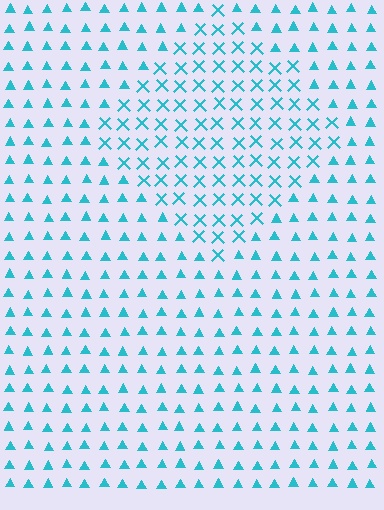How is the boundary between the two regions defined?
The boundary is defined by a change in element shape: X marks inside vs. triangles outside. All elements share the same color and spacing.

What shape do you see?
I see a diamond.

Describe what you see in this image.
The image is filled with small cyan elements arranged in a uniform grid. A diamond-shaped region contains X marks, while the surrounding area contains triangles. The boundary is defined purely by the change in element shape.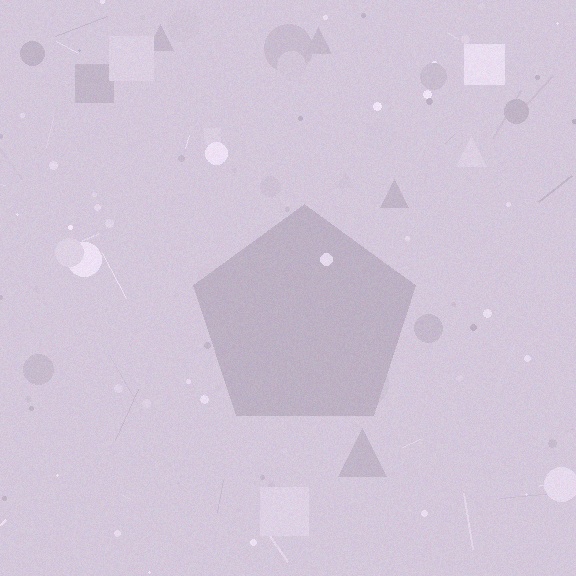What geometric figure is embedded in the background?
A pentagon is embedded in the background.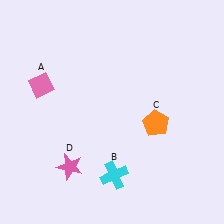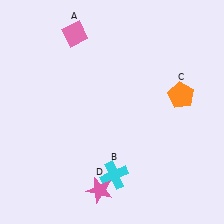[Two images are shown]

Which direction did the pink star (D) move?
The pink star (D) moved right.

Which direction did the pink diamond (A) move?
The pink diamond (A) moved up.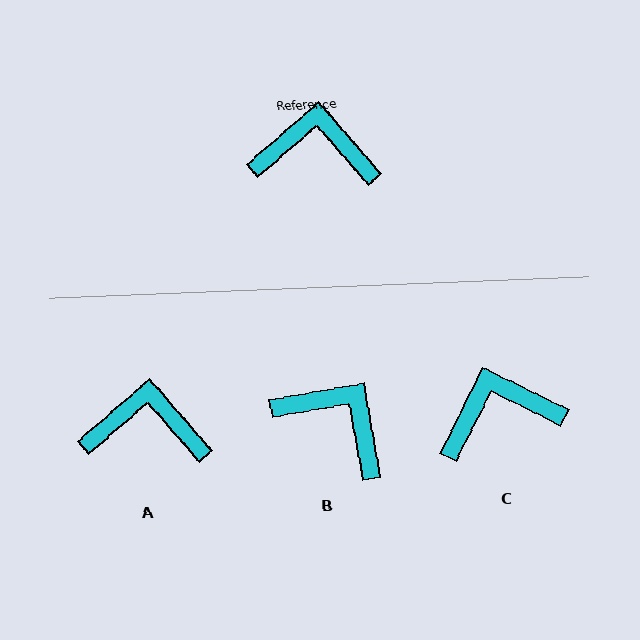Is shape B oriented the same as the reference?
No, it is off by about 31 degrees.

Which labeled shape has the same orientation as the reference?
A.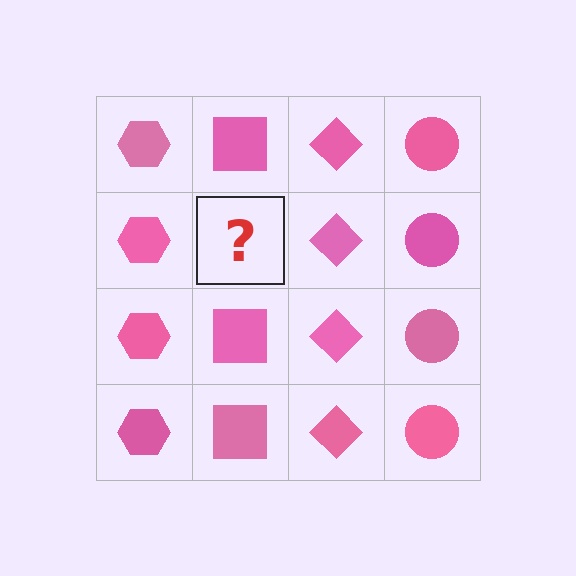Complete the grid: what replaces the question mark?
The question mark should be replaced with a pink square.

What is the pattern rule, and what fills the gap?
The rule is that each column has a consistent shape. The gap should be filled with a pink square.